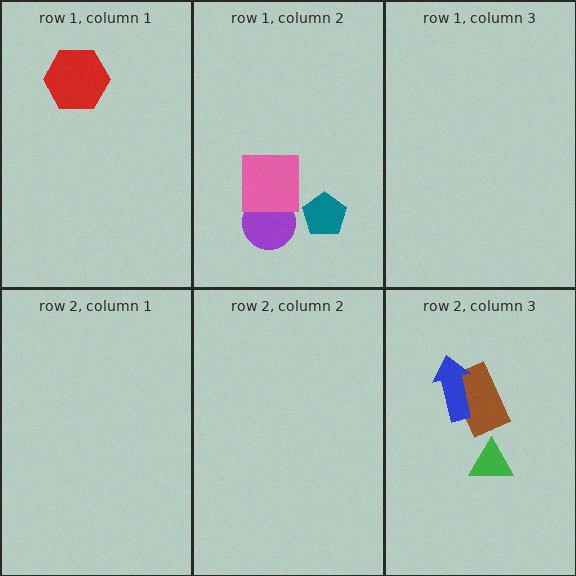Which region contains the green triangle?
The row 2, column 3 region.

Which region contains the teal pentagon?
The row 1, column 2 region.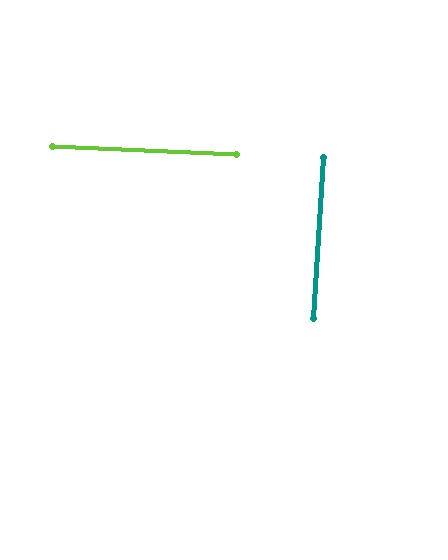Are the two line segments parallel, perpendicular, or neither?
Perpendicular — they meet at approximately 88°.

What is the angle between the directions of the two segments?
Approximately 88 degrees.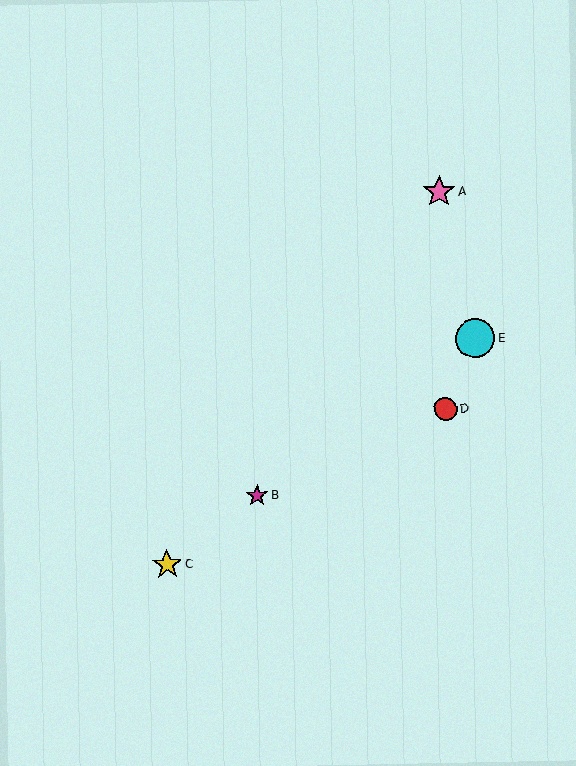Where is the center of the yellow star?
The center of the yellow star is at (167, 565).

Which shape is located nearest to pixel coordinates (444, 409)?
The red circle (labeled D) at (446, 409) is nearest to that location.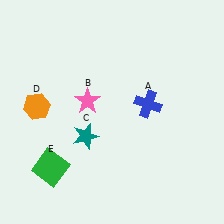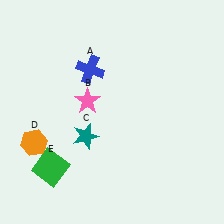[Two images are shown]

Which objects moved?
The objects that moved are: the blue cross (A), the orange hexagon (D).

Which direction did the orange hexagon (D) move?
The orange hexagon (D) moved down.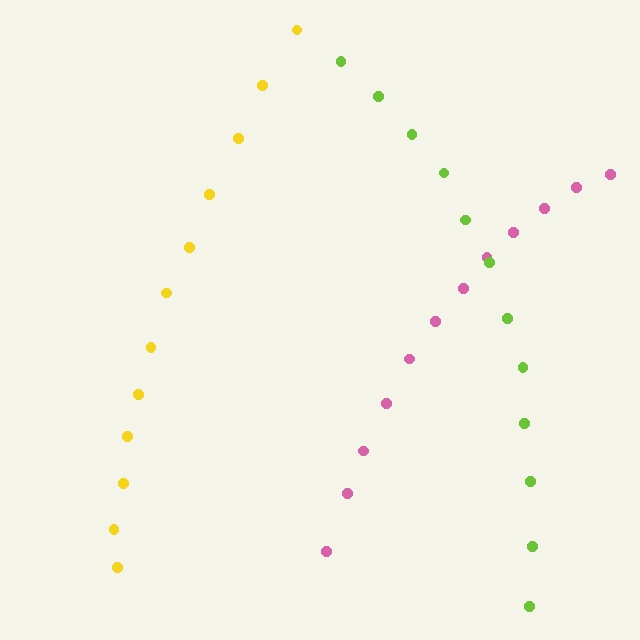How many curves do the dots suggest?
There are 3 distinct paths.